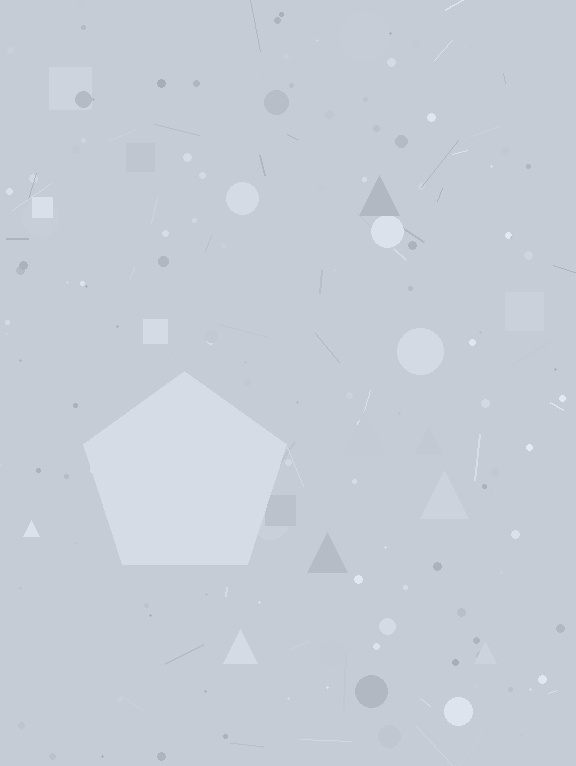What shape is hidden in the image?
A pentagon is hidden in the image.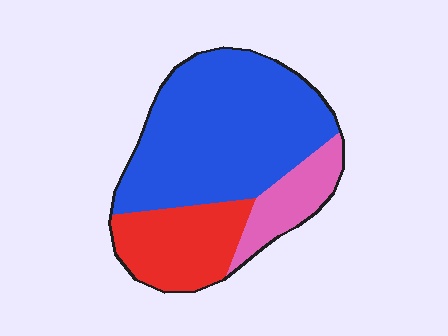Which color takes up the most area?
Blue, at roughly 60%.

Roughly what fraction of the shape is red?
Red takes up between a sixth and a third of the shape.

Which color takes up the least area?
Pink, at roughly 15%.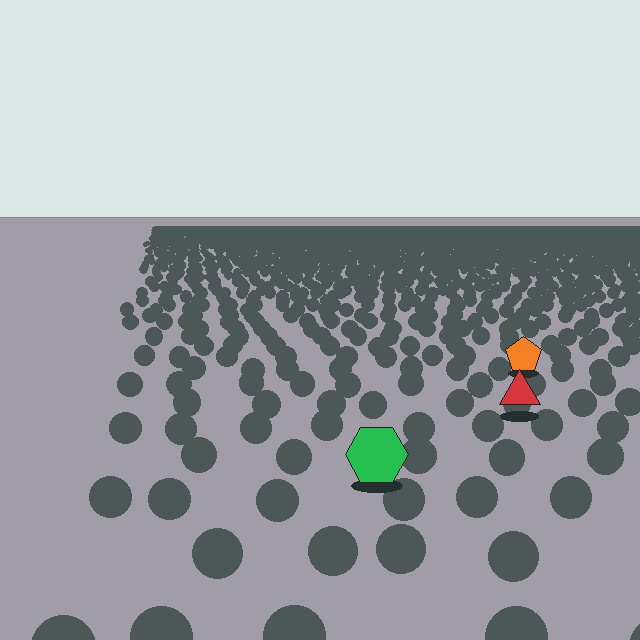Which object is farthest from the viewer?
The orange pentagon is farthest from the viewer. It appears smaller and the ground texture around it is denser.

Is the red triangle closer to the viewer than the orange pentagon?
Yes. The red triangle is closer — you can tell from the texture gradient: the ground texture is coarser near it.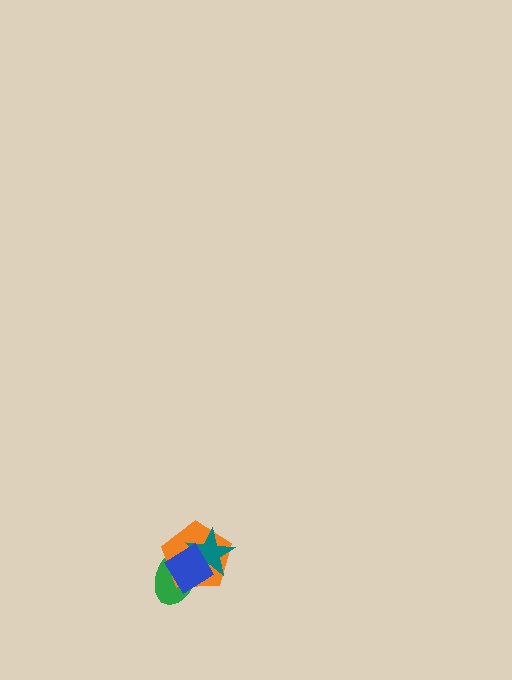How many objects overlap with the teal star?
3 objects overlap with the teal star.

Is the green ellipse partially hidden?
Yes, it is partially covered by another shape.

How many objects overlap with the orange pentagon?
3 objects overlap with the orange pentagon.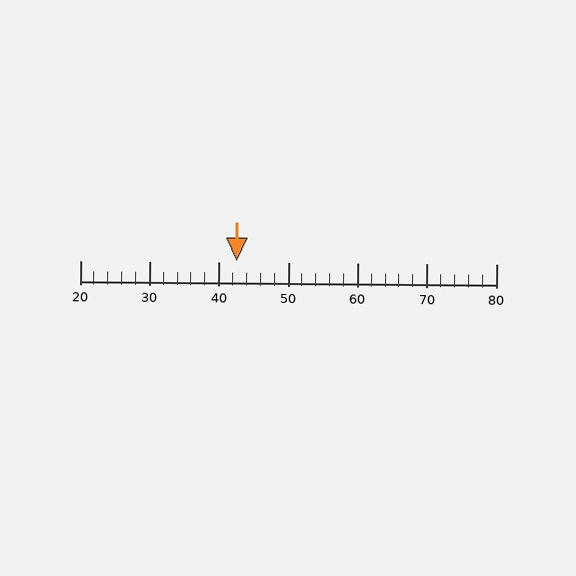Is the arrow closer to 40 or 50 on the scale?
The arrow is closer to 40.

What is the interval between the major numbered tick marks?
The major tick marks are spaced 10 units apart.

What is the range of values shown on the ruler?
The ruler shows values from 20 to 80.